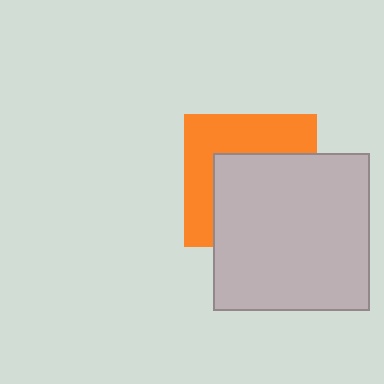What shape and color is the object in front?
The object in front is a light gray square.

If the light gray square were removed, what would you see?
You would see the complete orange square.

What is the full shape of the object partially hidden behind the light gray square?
The partially hidden object is an orange square.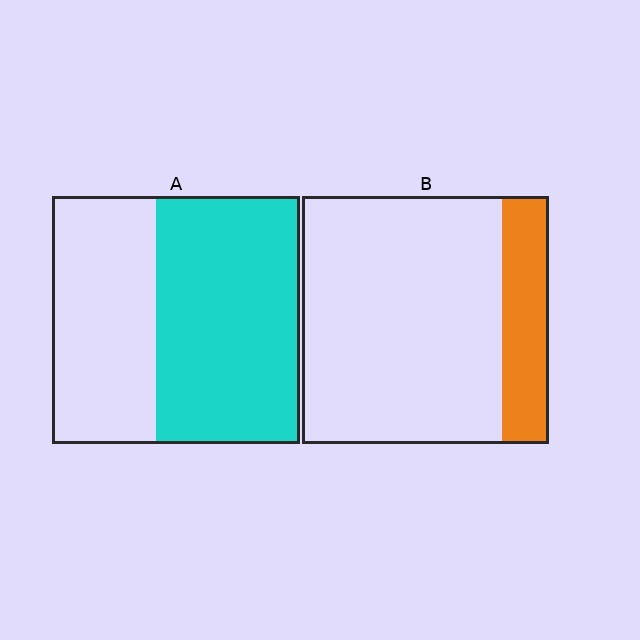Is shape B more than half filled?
No.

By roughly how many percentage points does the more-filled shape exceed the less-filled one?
By roughly 40 percentage points (A over B).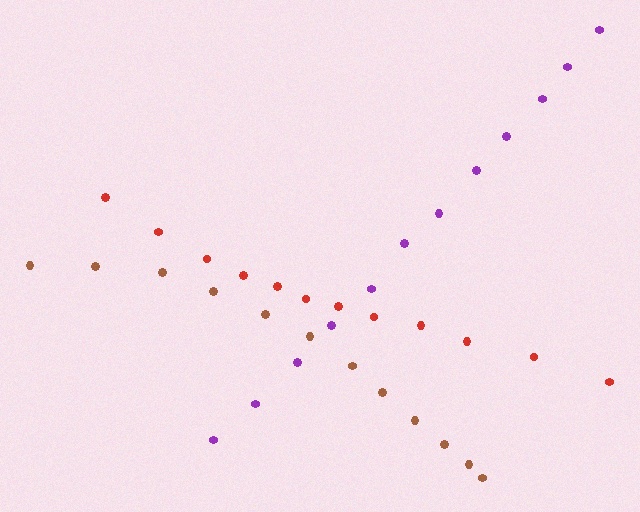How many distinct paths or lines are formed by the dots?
There are 3 distinct paths.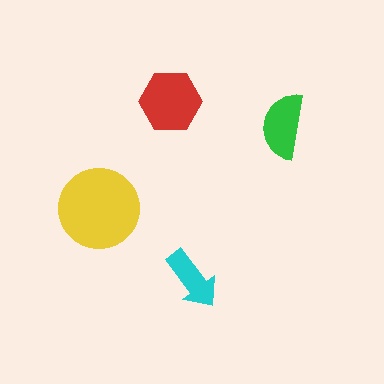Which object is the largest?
The yellow circle.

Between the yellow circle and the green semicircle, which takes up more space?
The yellow circle.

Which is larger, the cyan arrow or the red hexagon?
The red hexagon.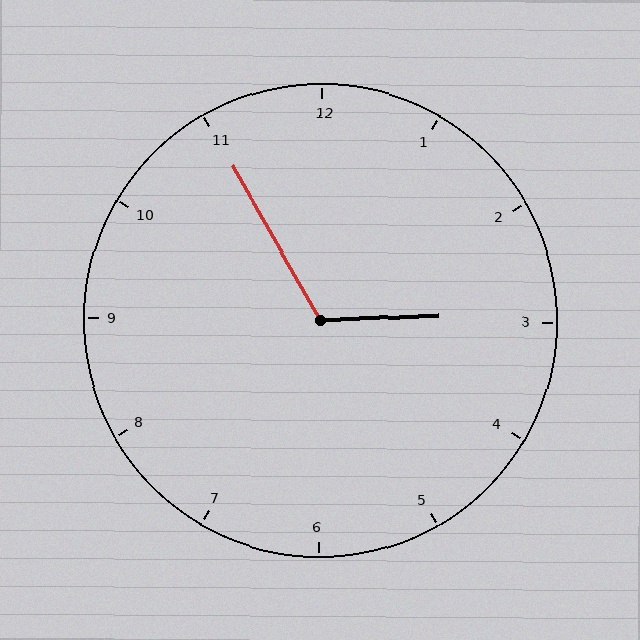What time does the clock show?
2:55.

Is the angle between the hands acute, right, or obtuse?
It is obtuse.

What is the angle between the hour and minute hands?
Approximately 118 degrees.